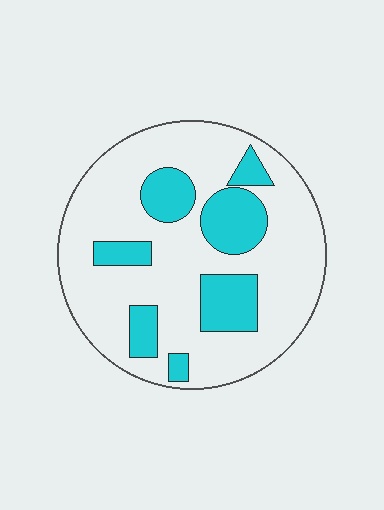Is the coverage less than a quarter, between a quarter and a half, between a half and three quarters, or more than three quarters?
Less than a quarter.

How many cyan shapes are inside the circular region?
7.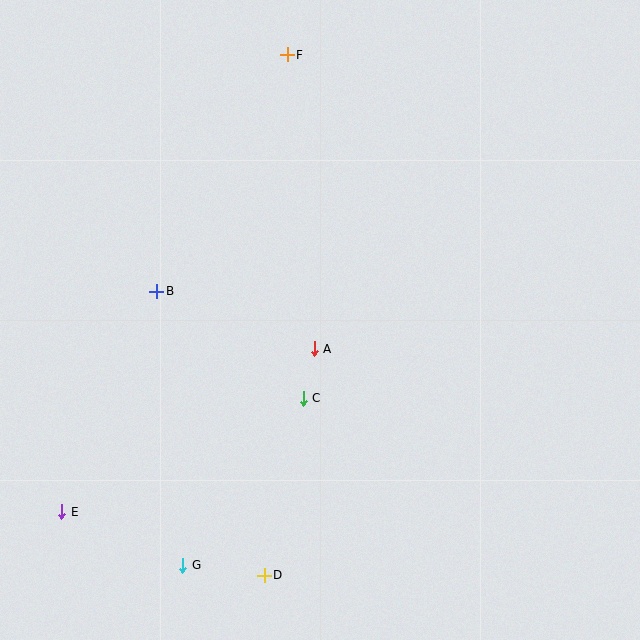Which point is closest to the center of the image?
Point A at (314, 349) is closest to the center.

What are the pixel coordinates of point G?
Point G is at (183, 565).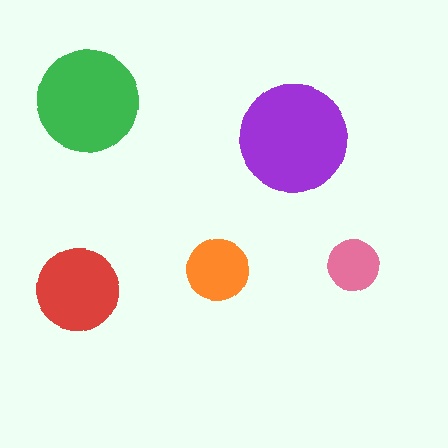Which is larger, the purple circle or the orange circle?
The purple one.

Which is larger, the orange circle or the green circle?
The green one.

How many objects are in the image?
There are 5 objects in the image.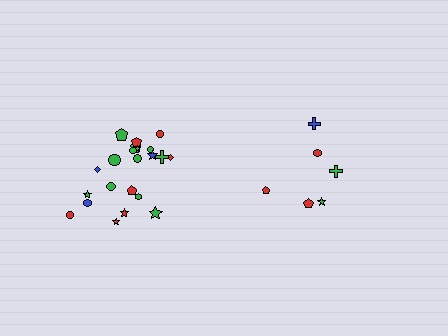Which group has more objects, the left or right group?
The left group.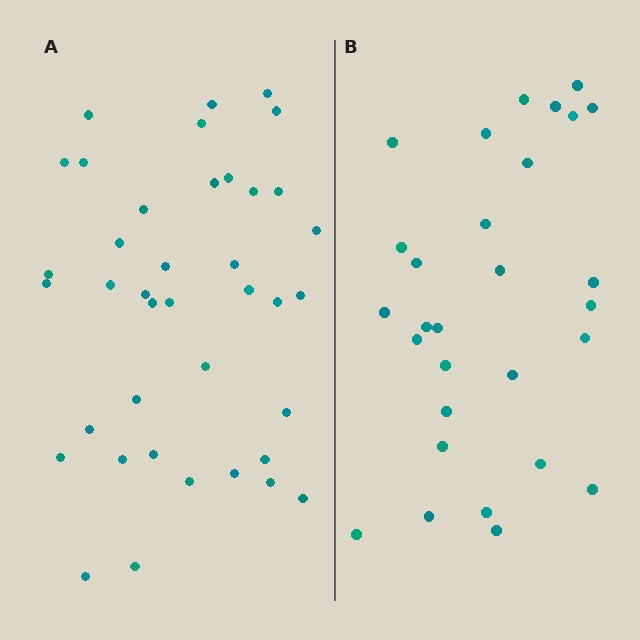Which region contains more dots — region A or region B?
Region A (the left region) has more dots.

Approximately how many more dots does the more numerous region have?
Region A has roughly 10 or so more dots than region B.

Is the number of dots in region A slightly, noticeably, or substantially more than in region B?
Region A has noticeably more, but not dramatically so. The ratio is roughly 1.3 to 1.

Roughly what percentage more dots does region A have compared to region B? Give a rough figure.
About 35% more.